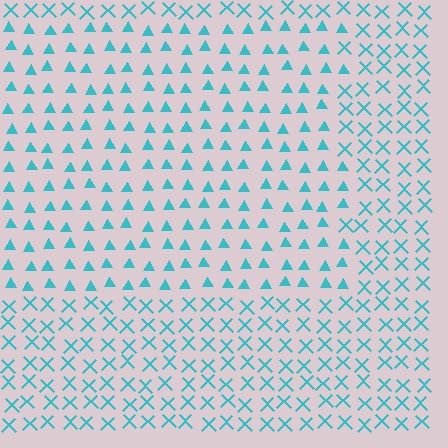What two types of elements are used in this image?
The image uses triangles inside the rectangle region and X marks outside it.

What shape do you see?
I see a rectangle.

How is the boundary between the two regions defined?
The boundary is defined by a change in element shape: triangles inside vs. X marks outside. All elements share the same color and spacing.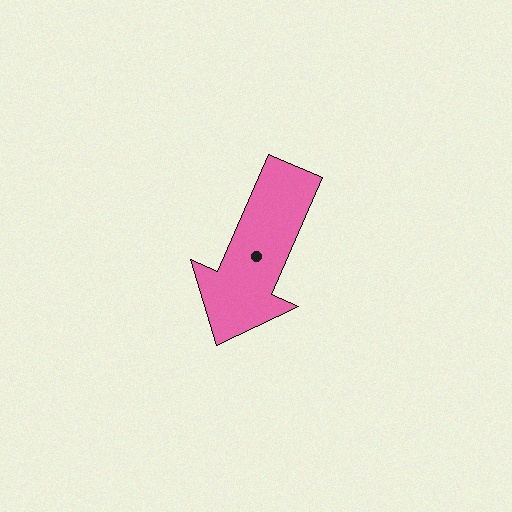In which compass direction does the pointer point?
Southwest.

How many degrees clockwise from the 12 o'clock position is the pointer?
Approximately 203 degrees.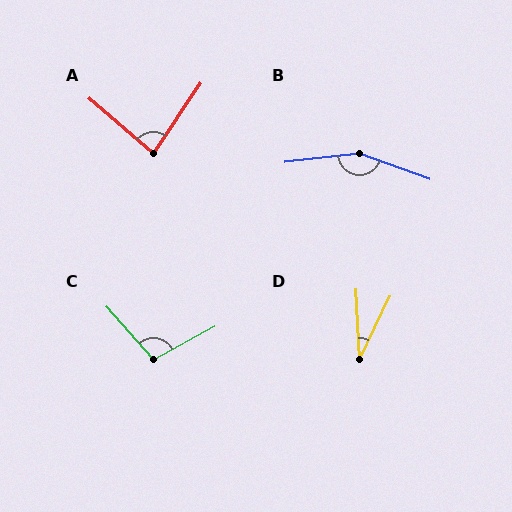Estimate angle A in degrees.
Approximately 84 degrees.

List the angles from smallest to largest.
D (28°), A (84°), C (103°), B (153°).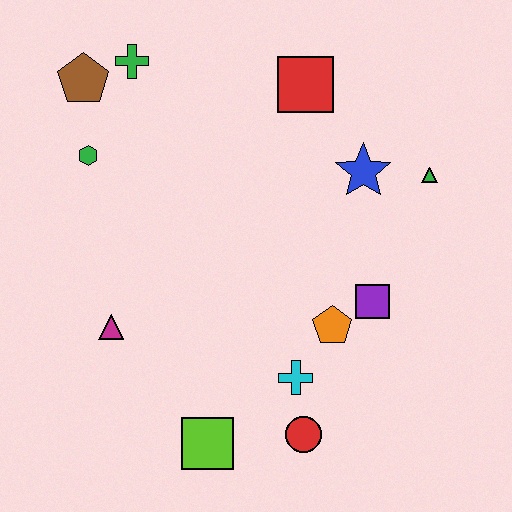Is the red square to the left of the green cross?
No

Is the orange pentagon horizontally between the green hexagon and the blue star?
Yes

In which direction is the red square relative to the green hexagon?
The red square is to the right of the green hexagon.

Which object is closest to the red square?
The blue star is closest to the red square.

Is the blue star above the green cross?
No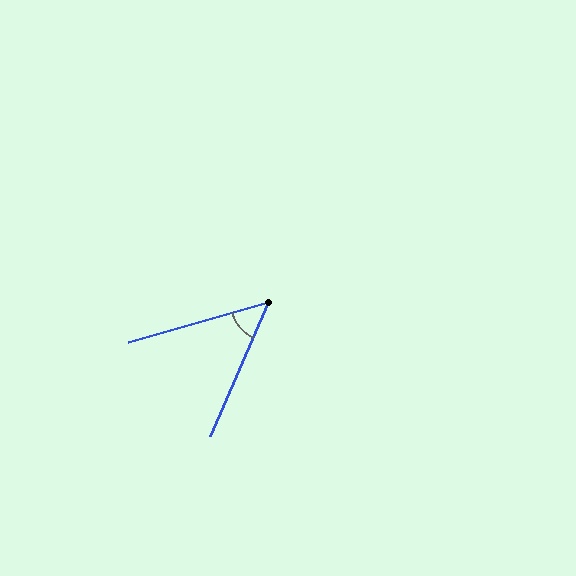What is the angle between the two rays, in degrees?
Approximately 50 degrees.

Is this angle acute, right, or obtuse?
It is acute.